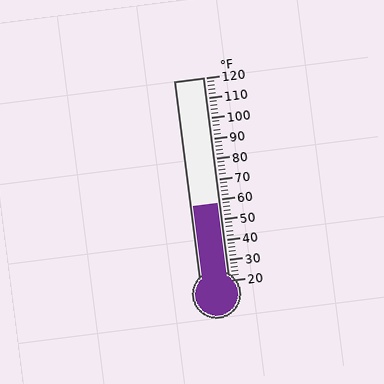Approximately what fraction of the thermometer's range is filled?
The thermometer is filled to approximately 40% of its range.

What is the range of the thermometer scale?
The thermometer scale ranges from 20°F to 120°F.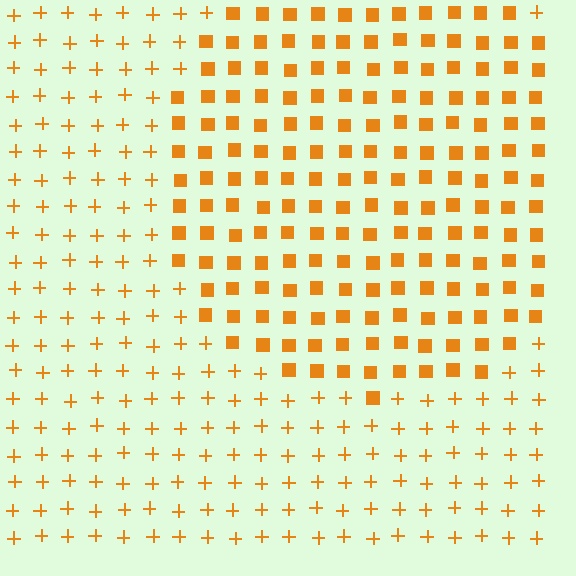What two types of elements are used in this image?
The image uses squares inside the circle region and plus signs outside it.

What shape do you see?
I see a circle.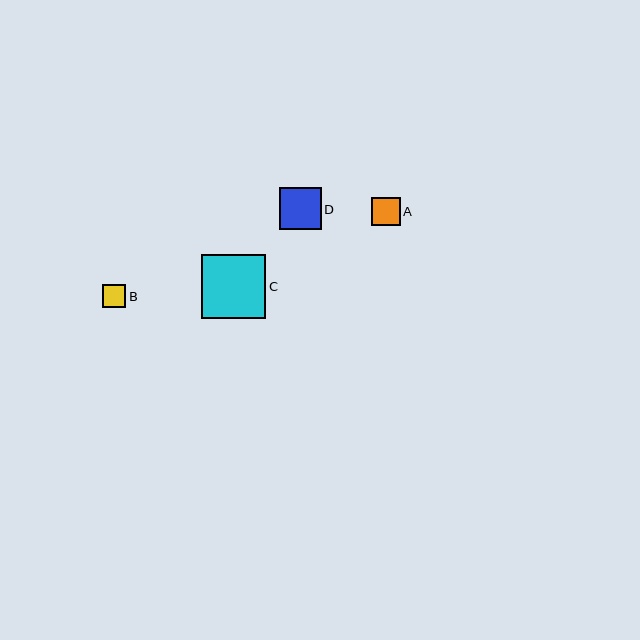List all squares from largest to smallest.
From largest to smallest: C, D, A, B.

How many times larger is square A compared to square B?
Square A is approximately 1.3 times the size of square B.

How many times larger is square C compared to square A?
Square C is approximately 2.3 times the size of square A.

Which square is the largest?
Square C is the largest with a size of approximately 64 pixels.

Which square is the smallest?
Square B is the smallest with a size of approximately 23 pixels.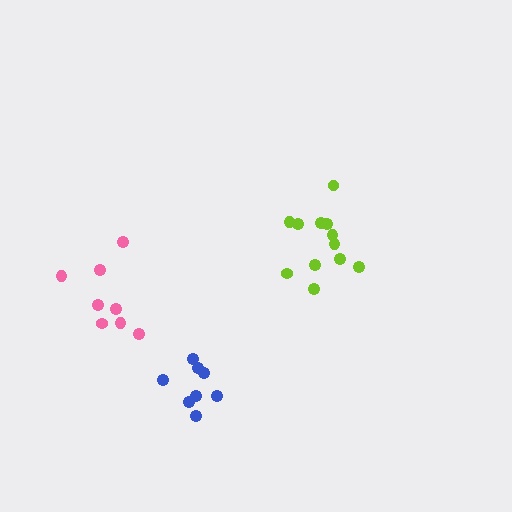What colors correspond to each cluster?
The clusters are colored: pink, blue, lime.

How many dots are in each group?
Group 1: 8 dots, Group 2: 8 dots, Group 3: 12 dots (28 total).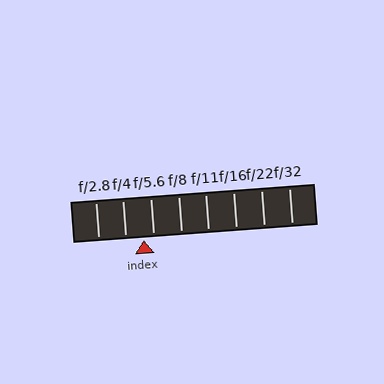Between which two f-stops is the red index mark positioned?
The index mark is between f/4 and f/5.6.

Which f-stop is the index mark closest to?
The index mark is closest to f/5.6.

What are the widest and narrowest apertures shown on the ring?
The widest aperture shown is f/2.8 and the narrowest is f/32.